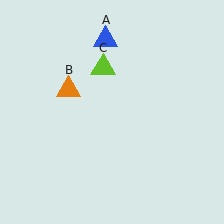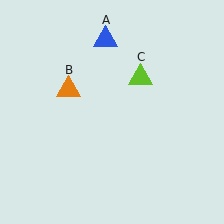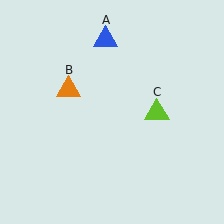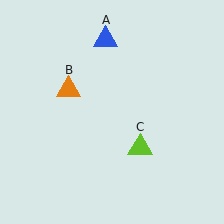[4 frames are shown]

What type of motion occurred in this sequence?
The lime triangle (object C) rotated clockwise around the center of the scene.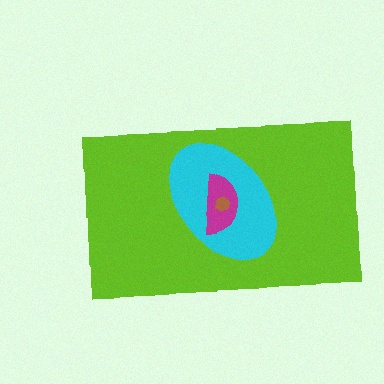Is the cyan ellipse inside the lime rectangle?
Yes.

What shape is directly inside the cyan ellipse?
The magenta semicircle.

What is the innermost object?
The brown hexagon.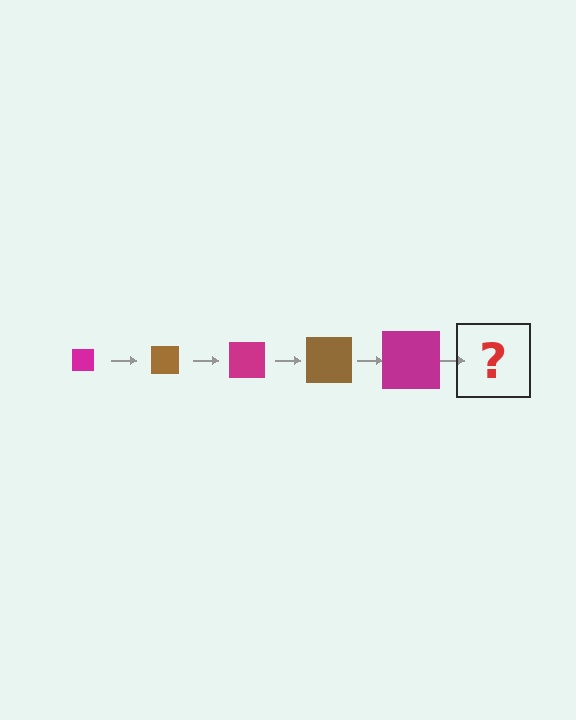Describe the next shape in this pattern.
It should be a brown square, larger than the previous one.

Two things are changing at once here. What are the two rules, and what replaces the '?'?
The two rules are that the square grows larger each step and the color cycles through magenta and brown. The '?' should be a brown square, larger than the previous one.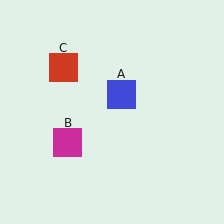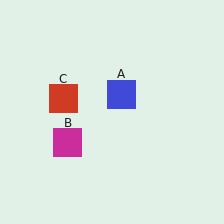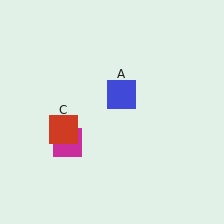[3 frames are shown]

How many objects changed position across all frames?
1 object changed position: red square (object C).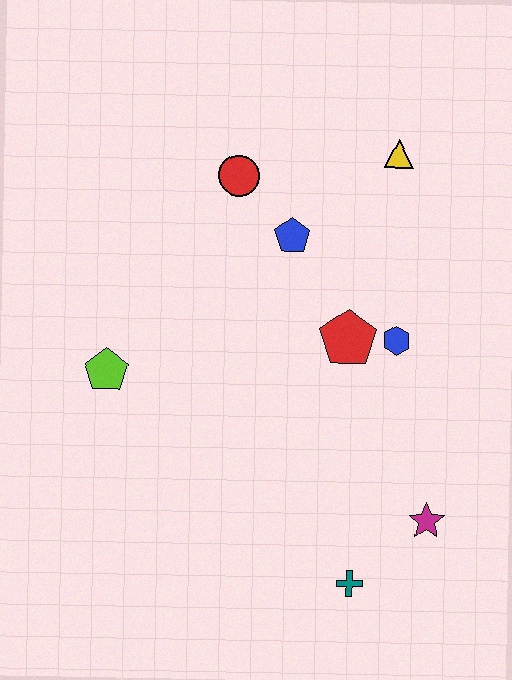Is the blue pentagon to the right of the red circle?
Yes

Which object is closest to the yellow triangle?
The blue pentagon is closest to the yellow triangle.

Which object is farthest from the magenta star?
The red circle is farthest from the magenta star.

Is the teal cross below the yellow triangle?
Yes